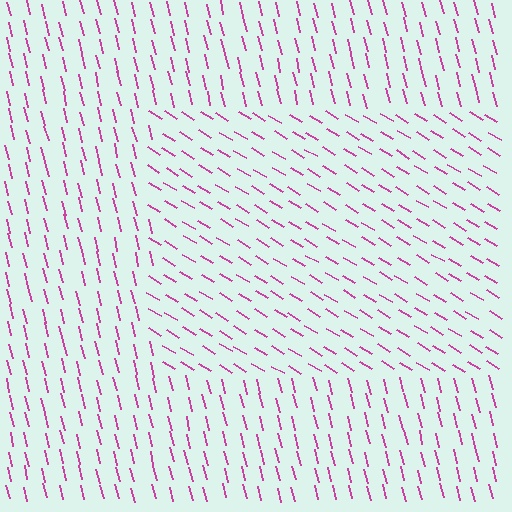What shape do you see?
I see a rectangle.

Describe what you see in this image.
The image is filled with small magenta line segments. A rectangle region in the image has lines oriented differently from the surrounding lines, creating a visible texture boundary.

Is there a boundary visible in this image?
Yes, there is a texture boundary formed by a change in line orientation.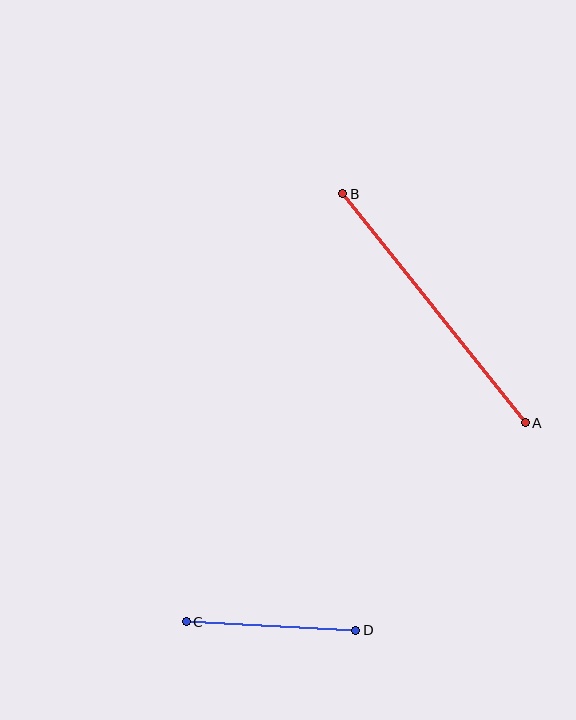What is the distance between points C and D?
The distance is approximately 169 pixels.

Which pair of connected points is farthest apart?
Points A and B are farthest apart.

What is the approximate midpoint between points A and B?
The midpoint is at approximately (434, 308) pixels.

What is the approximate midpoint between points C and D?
The midpoint is at approximately (271, 626) pixels.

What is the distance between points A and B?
The distance is approximately 293 pixels.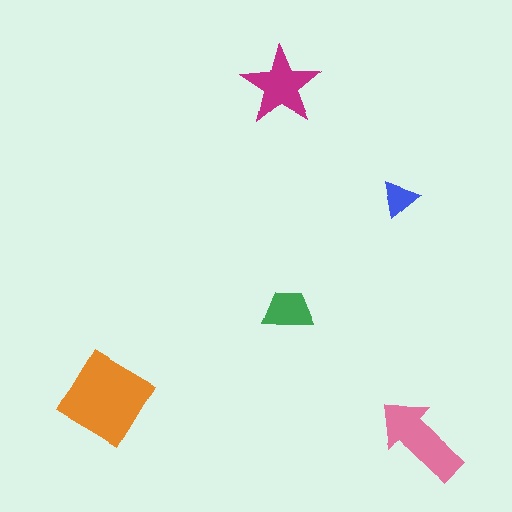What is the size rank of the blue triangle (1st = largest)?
5th.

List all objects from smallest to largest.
The blue triangle, the green trapezoid, the magenta star, the pink arrow, the orange diamond.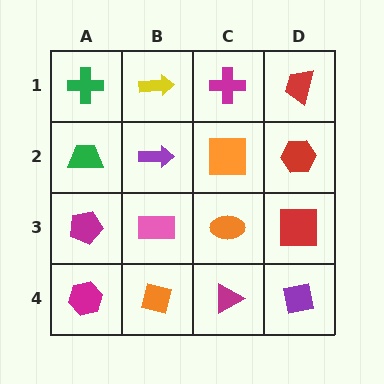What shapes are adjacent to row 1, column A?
A green trapezoid (row 2, column A), a yellow arrow (row 1, column B).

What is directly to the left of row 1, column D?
A magenta cross.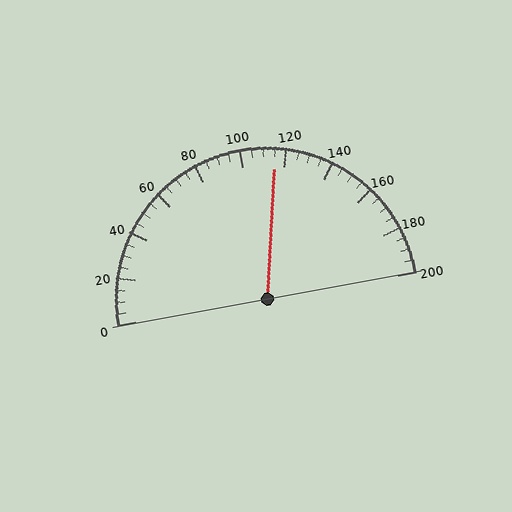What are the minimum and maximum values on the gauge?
The gauge ranges from 0 to 200.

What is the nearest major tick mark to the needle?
The nearest major tick mark is 120.